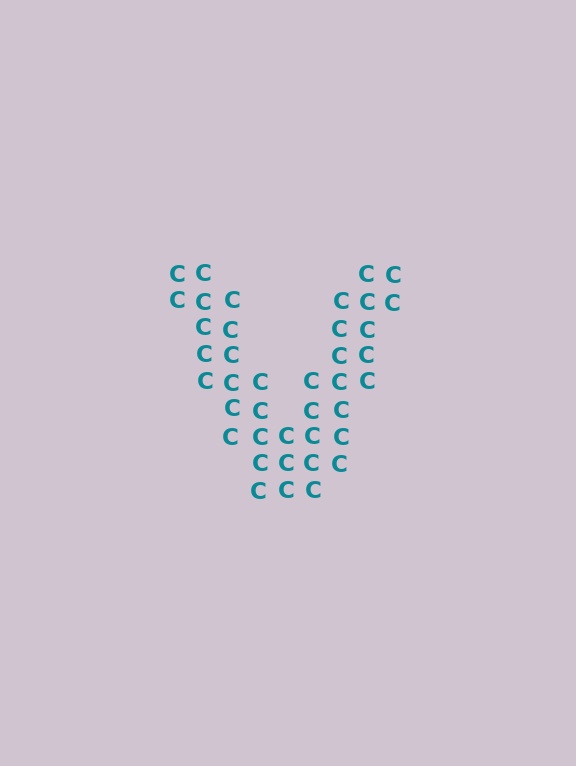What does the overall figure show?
The overall figure shows the letter V.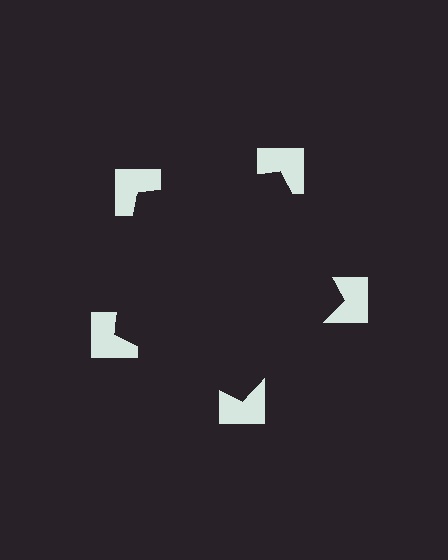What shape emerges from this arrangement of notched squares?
An illusory pentagon — its edges are inferred from the aligned wedge cuts in the notched squares, not physically drawn.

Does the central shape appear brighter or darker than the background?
It typically appears slightly darker than the background, even though no actual brightness change is drawn.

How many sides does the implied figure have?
5 sides.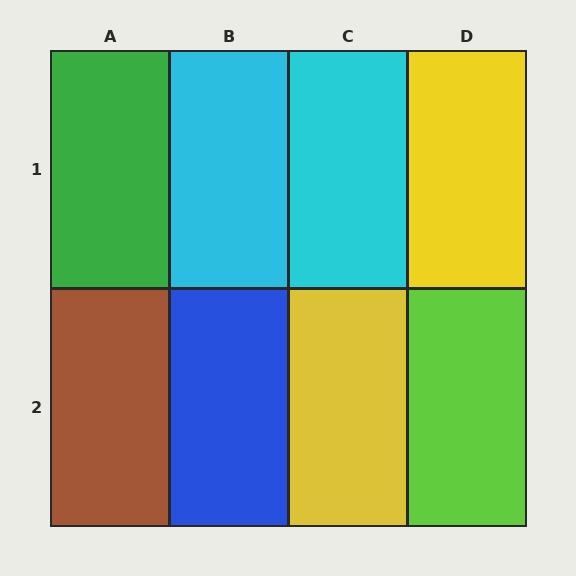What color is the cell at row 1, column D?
Yellow.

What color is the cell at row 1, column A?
Green.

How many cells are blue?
1 cell is blue.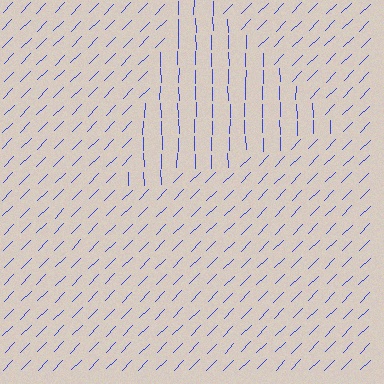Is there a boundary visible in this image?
Yes, there is a texture boundary formed by a change in line orientation.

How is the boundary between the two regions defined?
The boundary is defined purely by a change in line orientation (approximately 45 degrees difference). All lines are the same color and thickness.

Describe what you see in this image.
The image is filled with small blue line segments. A triangle region in the image has lines oriented differently from the surrounding lines, creating a visible texture boundary.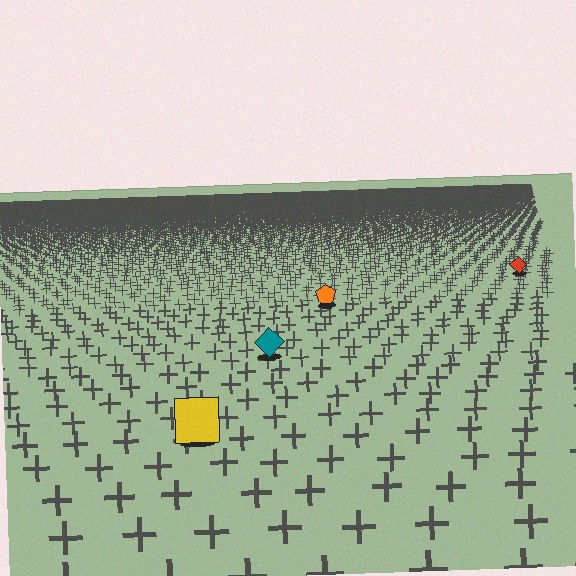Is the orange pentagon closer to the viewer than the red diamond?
Yes. The orange pentagon is closer — you can tell from the texture gradient: the ground texture is coarser near it.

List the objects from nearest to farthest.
From nearest to farthest: the yellow square, the teal diamond, the orange pentagon, the red diamond.